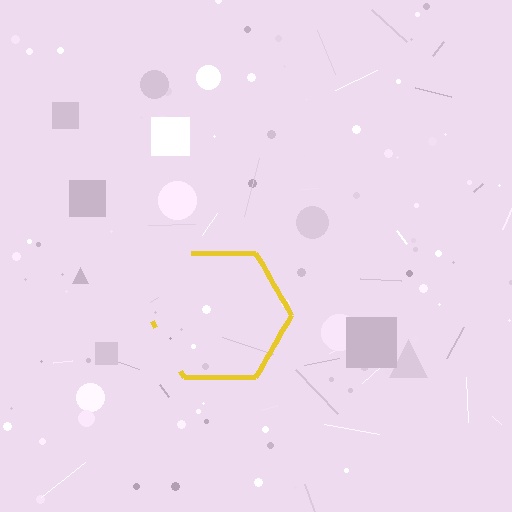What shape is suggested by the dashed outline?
The dashed outline suggests a hexagon.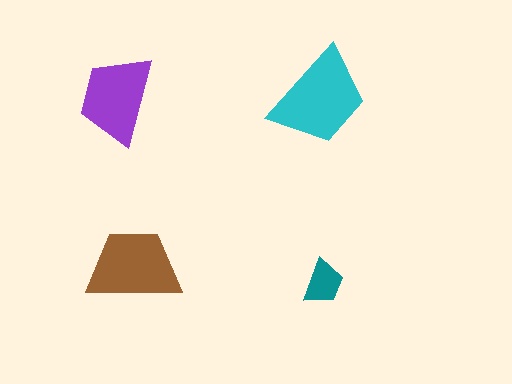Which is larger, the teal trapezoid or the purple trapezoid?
The purple one.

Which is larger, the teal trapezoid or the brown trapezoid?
The brown one.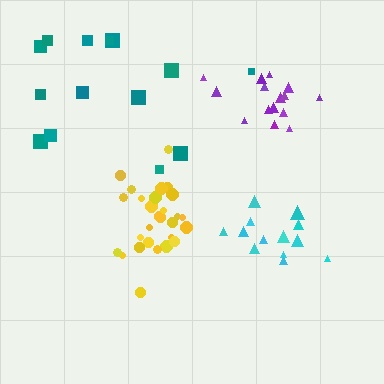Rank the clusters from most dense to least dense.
yellow, cyan, purple, teal.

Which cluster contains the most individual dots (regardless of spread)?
Yellow (28).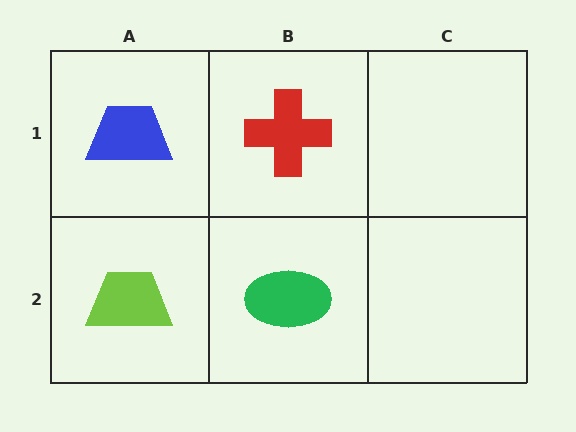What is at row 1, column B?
A red cross.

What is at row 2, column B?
A green ellipse.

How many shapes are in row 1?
2 shapes.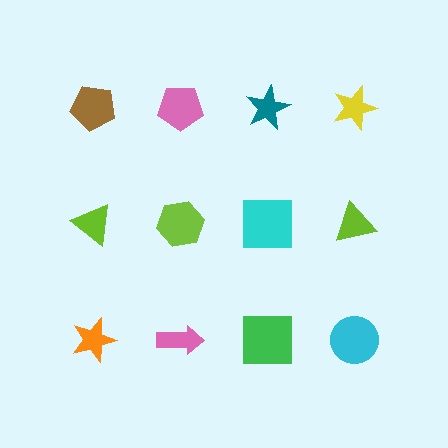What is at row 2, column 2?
A lime hexagon.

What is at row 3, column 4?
A cyan circle.